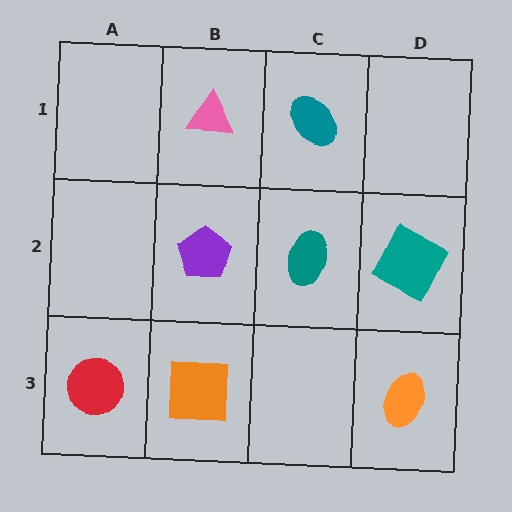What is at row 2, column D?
A teal square.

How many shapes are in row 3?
3 shapes.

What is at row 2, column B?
A purple pentagon.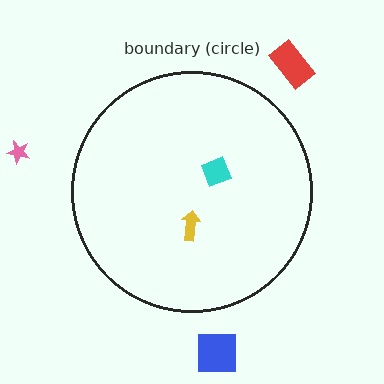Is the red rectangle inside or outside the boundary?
Outside.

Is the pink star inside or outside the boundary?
Outside.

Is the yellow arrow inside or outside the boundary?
Inside.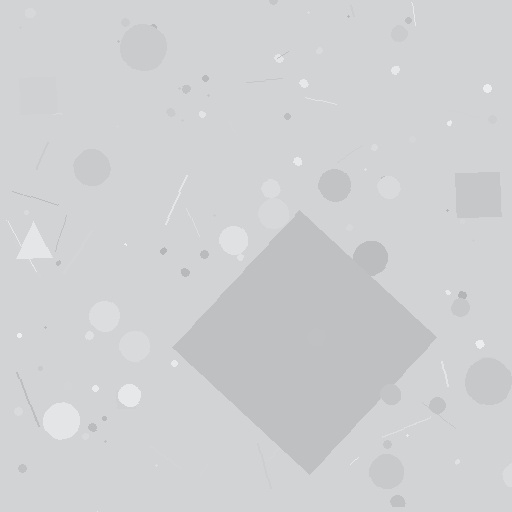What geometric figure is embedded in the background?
A diamond is embedded in the background.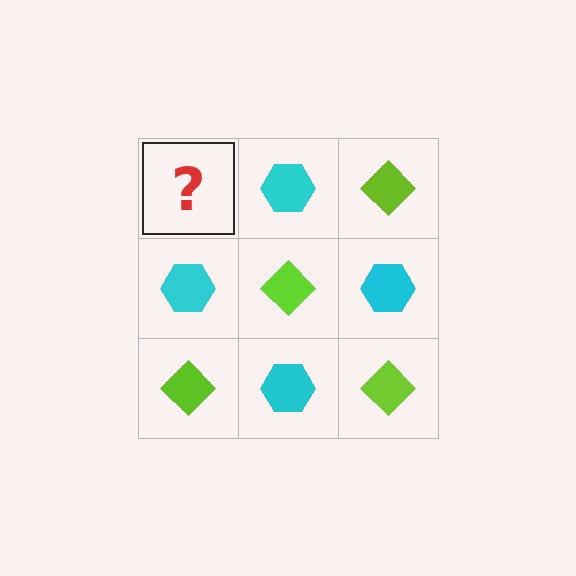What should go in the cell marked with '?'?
The missing cell should contain a lime diamond.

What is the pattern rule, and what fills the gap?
The rule is that it alternates lime diamond and cyan hexagon in a checkerboard pattern. The gap should be filled with a lime diamond.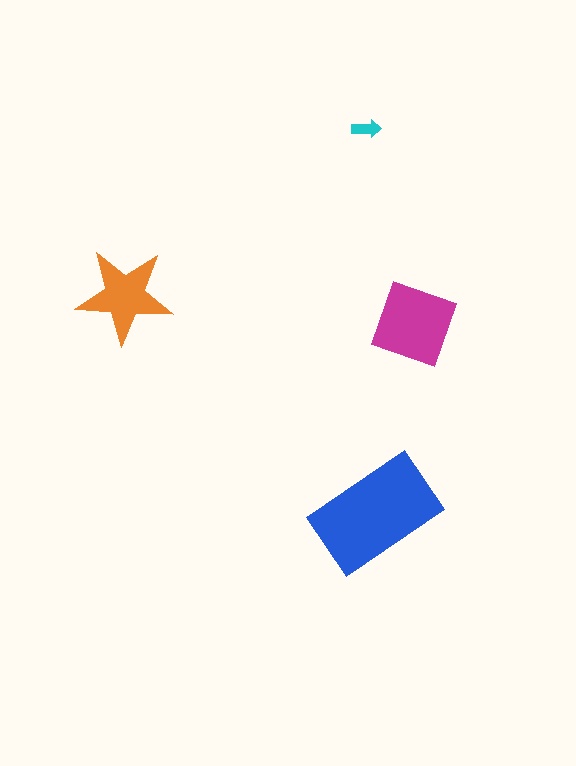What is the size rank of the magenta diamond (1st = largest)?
2nd.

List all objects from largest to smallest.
The blue rectangle, the magenta diamond, the orange star, the cyan arrow.